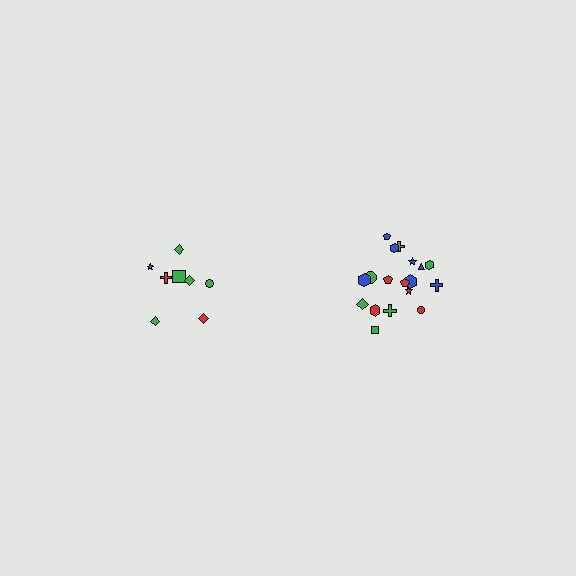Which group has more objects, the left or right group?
The right group.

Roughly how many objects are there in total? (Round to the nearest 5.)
Roughly 25 objects in total.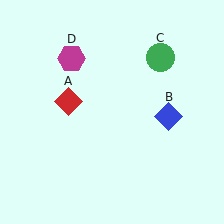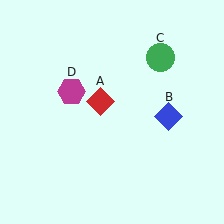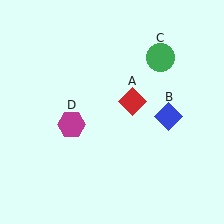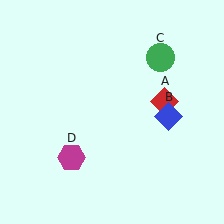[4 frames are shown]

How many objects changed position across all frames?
2 objects changed position: red diamond (object A), magenta hexagon (object D).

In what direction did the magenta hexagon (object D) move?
The magenta hexagon (object D) moved down.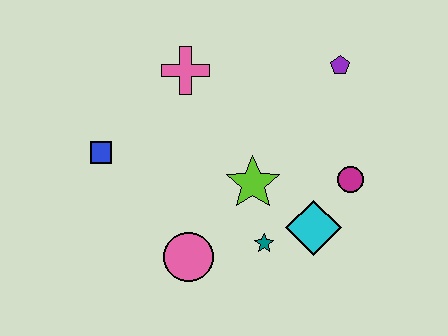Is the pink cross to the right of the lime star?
No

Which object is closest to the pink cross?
The blue square is closest to the pink cross.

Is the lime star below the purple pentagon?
Yes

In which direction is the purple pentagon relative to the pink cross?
The purple pentagon is to the right of the pink cross.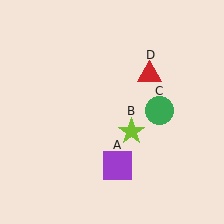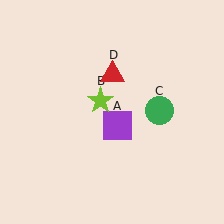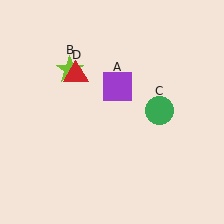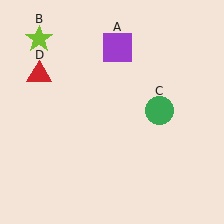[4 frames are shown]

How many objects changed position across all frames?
3 objects changed position: purple square (object A), lime star (object B), red triangle (object D).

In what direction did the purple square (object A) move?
The purple square (object A) moved up.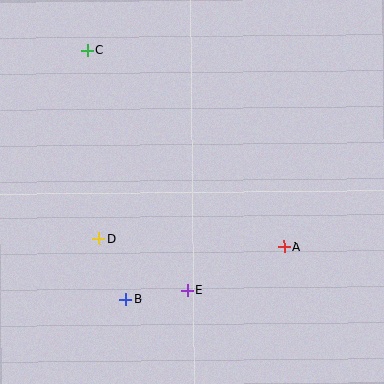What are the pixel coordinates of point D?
Point D is at (99, 239).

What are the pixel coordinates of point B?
Point B is at (126, 299).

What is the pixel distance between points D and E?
The distance between D and E is 102 pixels.